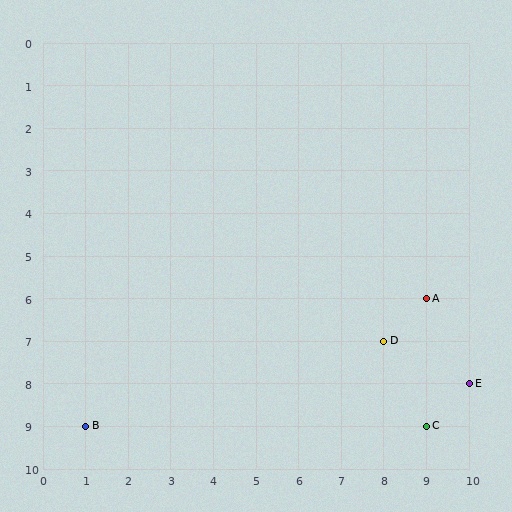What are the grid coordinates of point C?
Point C is at grid coordinates (9, 9).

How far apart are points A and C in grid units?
Points A and C are 3 rows apart.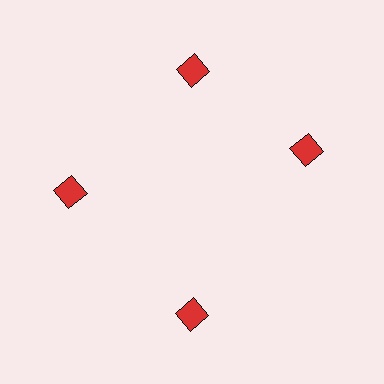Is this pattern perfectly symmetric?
No. The 4 red squares are arranged in a ring, but one element near the 3 o'clock position is rotated out of alignment along the ring, breaking the 4-fold rotational symmetry.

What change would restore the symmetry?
The symmetry would be restored by rotating it back into even spacing with its neighbors so that all 4 squares sit at equal angles and equal distance from the center.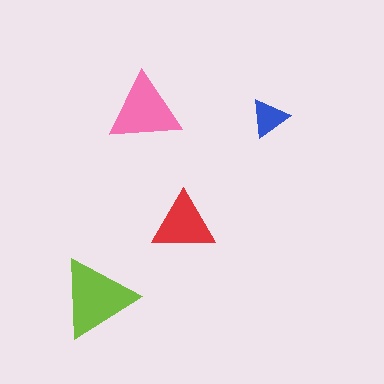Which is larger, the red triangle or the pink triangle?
The pink one.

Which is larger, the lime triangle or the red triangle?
The lime one.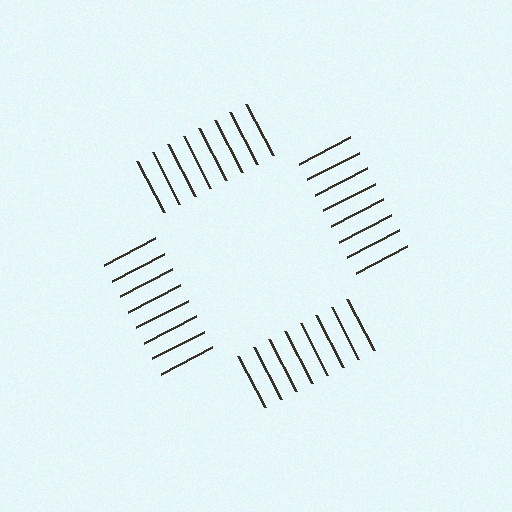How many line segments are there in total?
32 — 8 along each of the 4 edges.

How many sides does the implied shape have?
4 sides — the line-ends trace a square.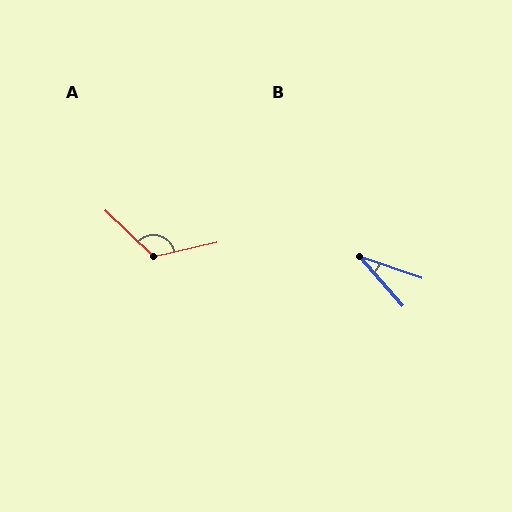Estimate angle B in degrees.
Approximately 30 degrees.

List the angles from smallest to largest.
B (30°), A (124°).